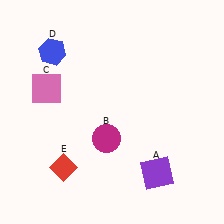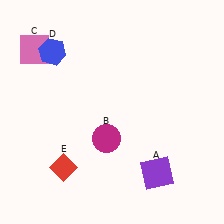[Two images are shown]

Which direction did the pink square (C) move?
The pink square (C) moved up.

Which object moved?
The pink square (C) moved up.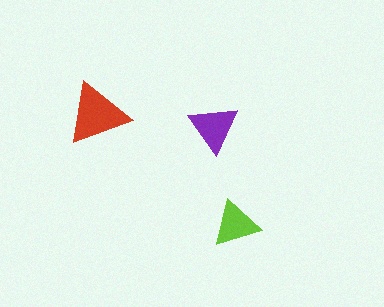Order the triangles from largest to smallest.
the red one, the purple one, the lime one.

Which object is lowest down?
The lime triangle is bottommost.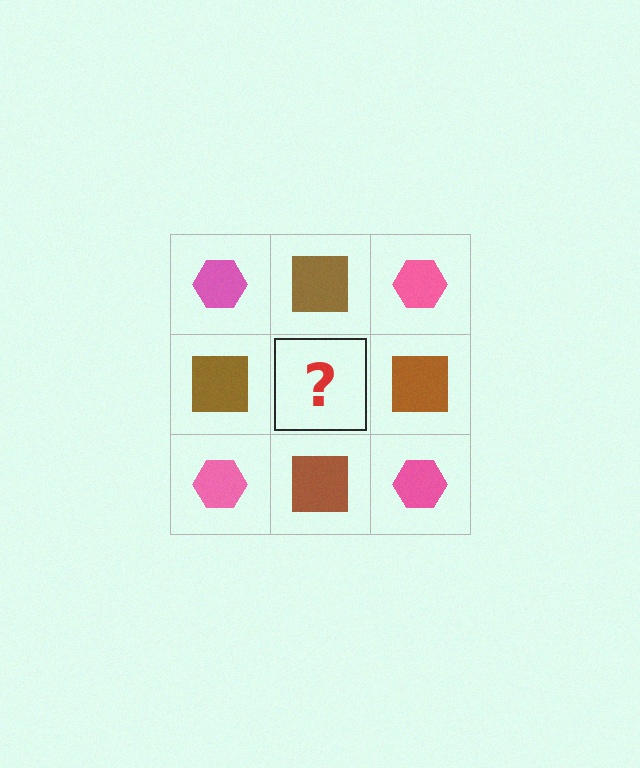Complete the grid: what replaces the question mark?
The question mark should be replaced with a pink hexagon.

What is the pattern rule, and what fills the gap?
The rule is that it alternates pink hexagon and brown square in a checkerboard pattern. The gap should be filled with a pink hexagon.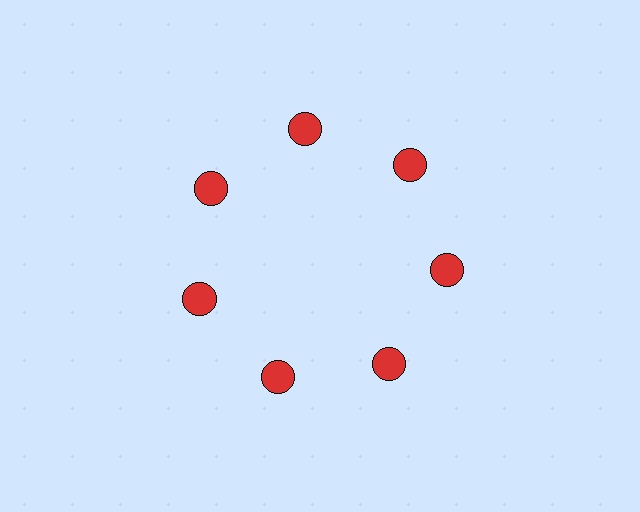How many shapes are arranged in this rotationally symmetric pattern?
There are 7 shapes, arranged in 7 groups of 1.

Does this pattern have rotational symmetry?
Yes, this pattern has 7-fold rotational symmetry. It looks the same after rotating 51 degrees around the center.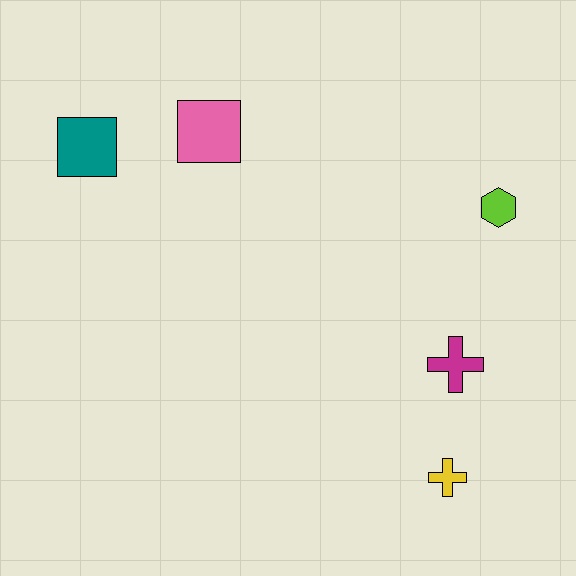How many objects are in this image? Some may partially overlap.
There are 5 objects.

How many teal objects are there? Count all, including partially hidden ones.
There is 1 teal object.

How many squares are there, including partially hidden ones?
There are 2 squares.